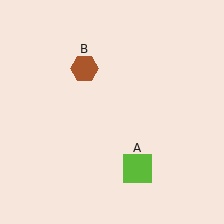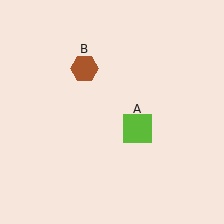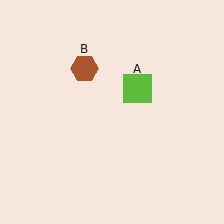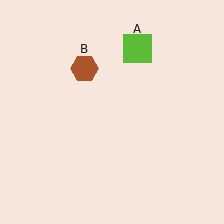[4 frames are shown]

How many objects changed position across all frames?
1 object changed position: lime square (object A).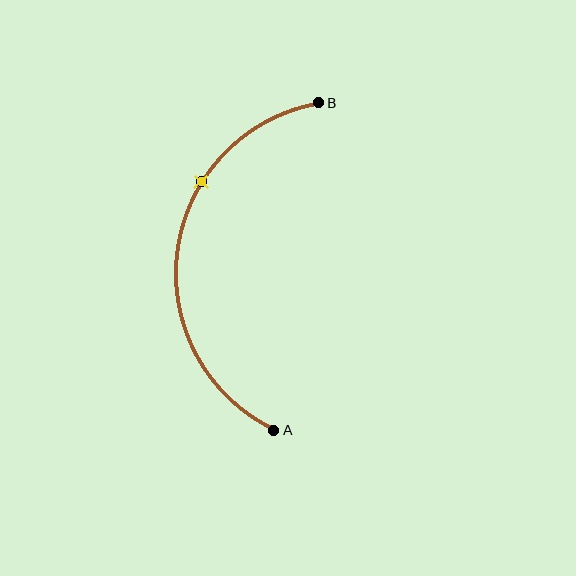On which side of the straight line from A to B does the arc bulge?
The arc bulges to the left of the straight line connecting A and B.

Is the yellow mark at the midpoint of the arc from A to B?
No. The yellow mark lies on the arc but is closer to endpoint B. The arc midpoint would be at the point on the curve equidistant along the arc from both A and B.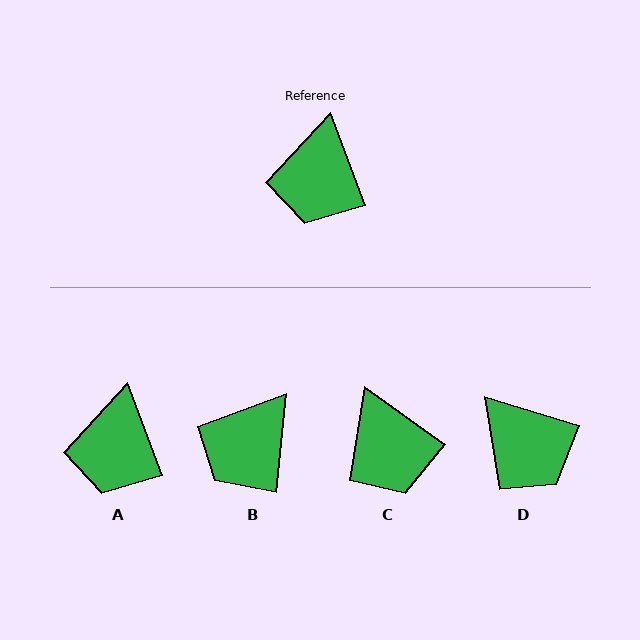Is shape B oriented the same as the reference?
No, it is off by about 26 degrees.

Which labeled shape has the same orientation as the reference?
A.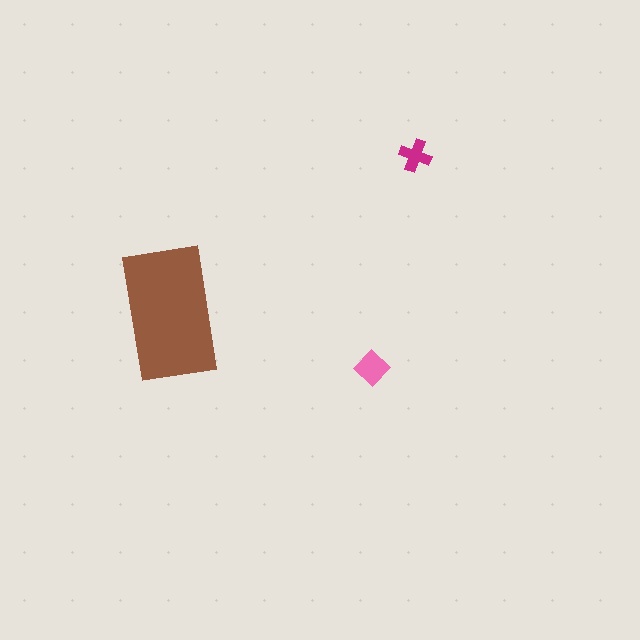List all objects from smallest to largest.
The magenta cross, the pink diamond, the brown rectangle.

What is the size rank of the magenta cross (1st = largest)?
3rd.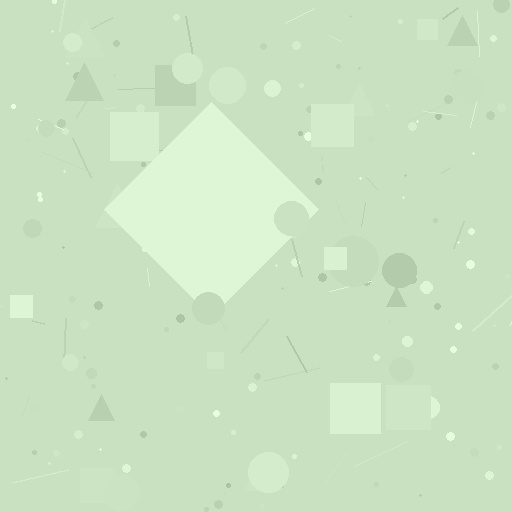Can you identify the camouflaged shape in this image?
The camouflaged shape is a diamond.